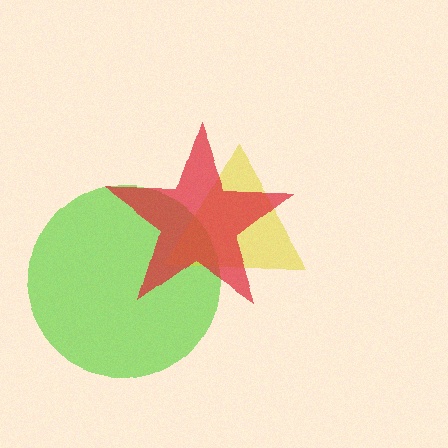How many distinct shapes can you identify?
There are 3 distinct shapes: a lime circle, a yellow triangle, a red star.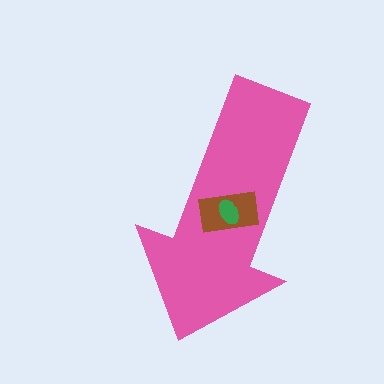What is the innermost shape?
The green ellipse.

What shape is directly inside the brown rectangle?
The green ellipse.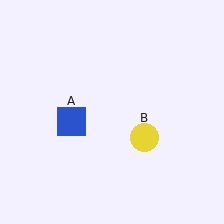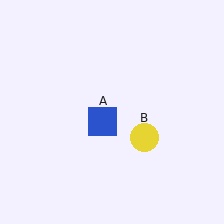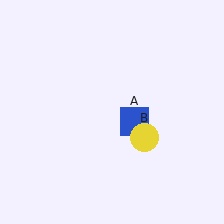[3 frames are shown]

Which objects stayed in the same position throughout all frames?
Yellow circle (object B) remained stationary.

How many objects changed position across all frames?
1 object changed position: blue square (object A).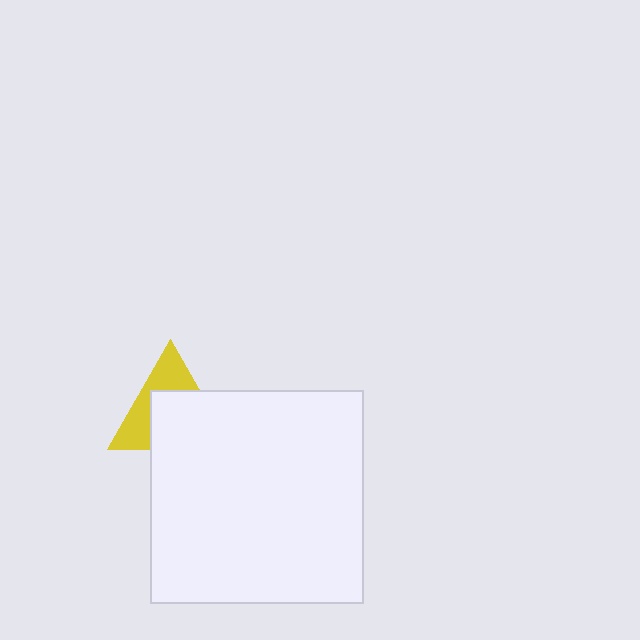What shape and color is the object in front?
The object in front is a white square.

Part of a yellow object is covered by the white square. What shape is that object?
It is a triangle.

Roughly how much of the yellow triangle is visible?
A small part of it is visible (roughly 43%).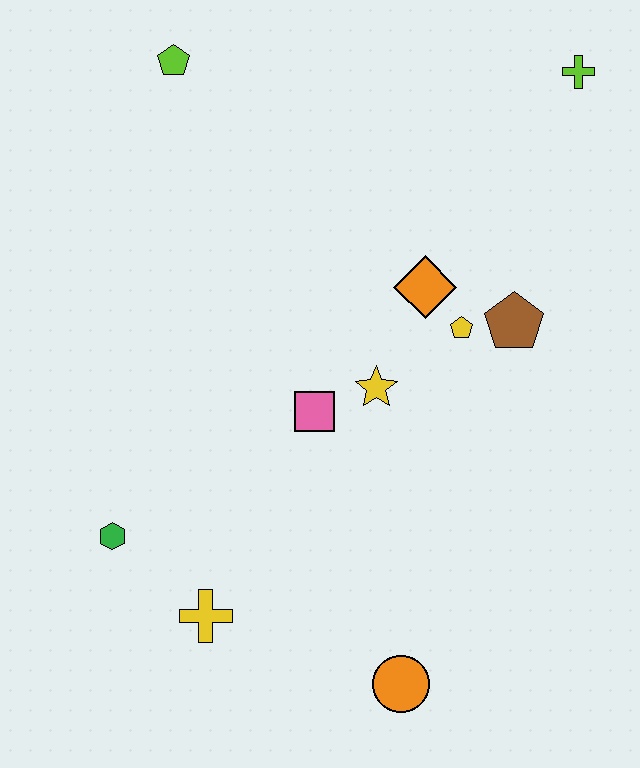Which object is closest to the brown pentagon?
The yellow pentagon is closest to the brown pentagon.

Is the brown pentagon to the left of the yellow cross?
No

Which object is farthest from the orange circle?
The lime pentagon is farthest from the orange circle.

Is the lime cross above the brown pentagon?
Yes